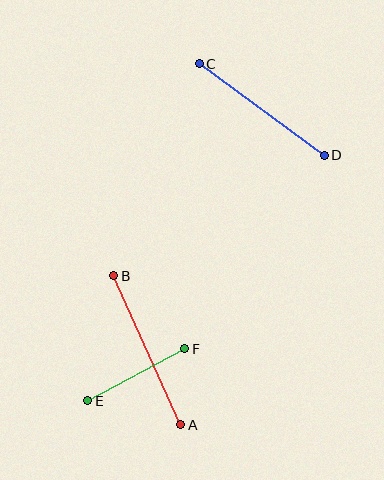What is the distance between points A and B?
The distance is approximately 163 pixels.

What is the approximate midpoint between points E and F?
The midpoint is at approximately (136, 375) pixels.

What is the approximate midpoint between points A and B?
The midpoint is at approximately (147, 350) pixels.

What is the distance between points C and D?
The distance is approximately 155 pixels.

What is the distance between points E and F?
The distance is approximately 110 pixels.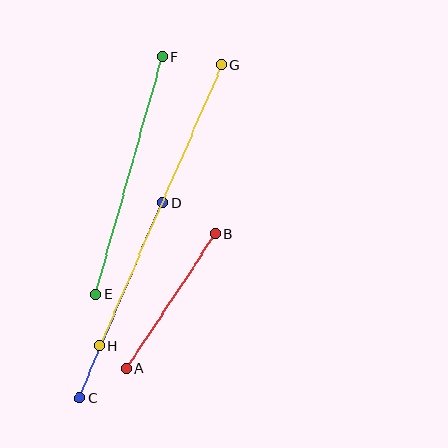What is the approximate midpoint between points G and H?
The midpoint is at approximately (161, 205) pixels.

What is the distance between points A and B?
The distance is approximately 162 pixels.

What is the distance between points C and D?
The distance is approximately 212 pixels.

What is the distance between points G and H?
The distance is approximately 307 pixels.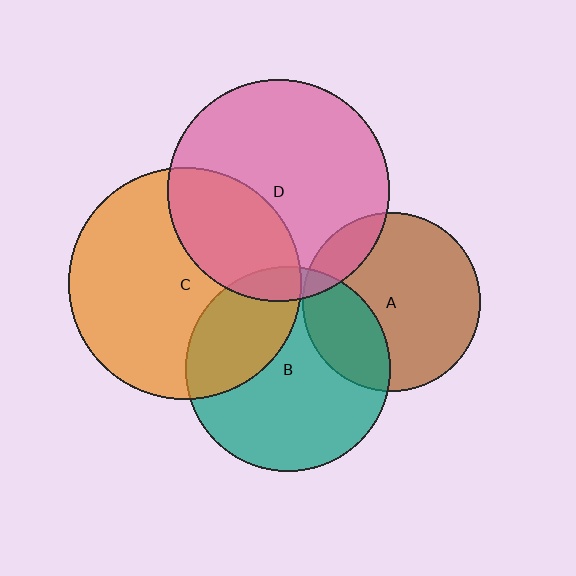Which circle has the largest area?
Circle C (orange).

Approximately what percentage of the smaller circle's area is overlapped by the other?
Approximately 30%.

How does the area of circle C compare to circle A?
Approximately 1.7 times.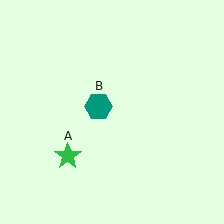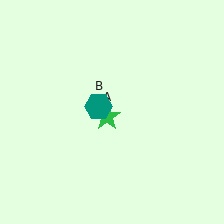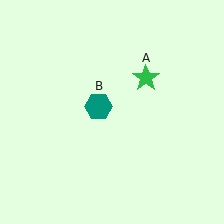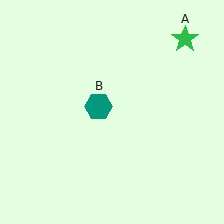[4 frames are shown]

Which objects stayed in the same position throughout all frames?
Teal hexagon (object B) remained stationary.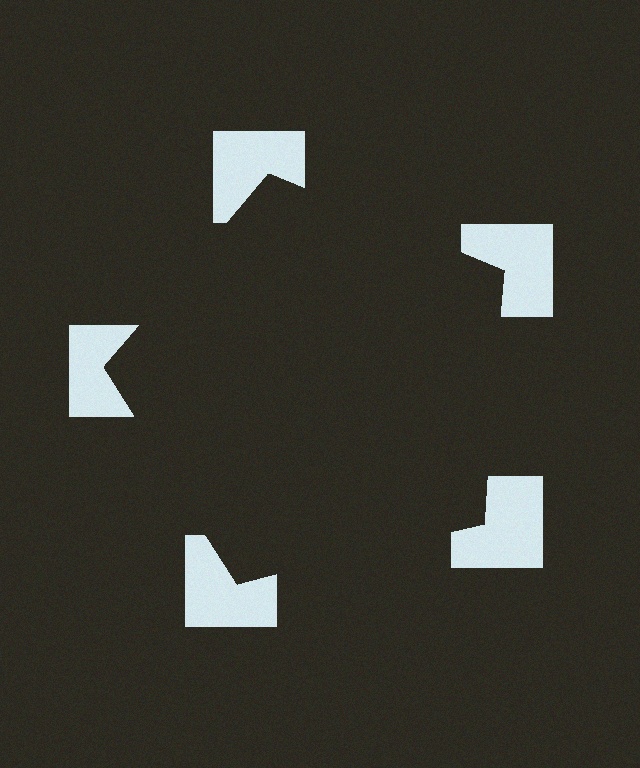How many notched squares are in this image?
There are 5 — one at each vertex of the illusory pentagon.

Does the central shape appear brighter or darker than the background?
It typically appears slightly darker than the background, even though no actual brightness change is drawn.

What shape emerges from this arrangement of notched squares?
An illusory pentagon — its edges are inferred from the aligned wedge cuts in the notched squares, not physically drawn.